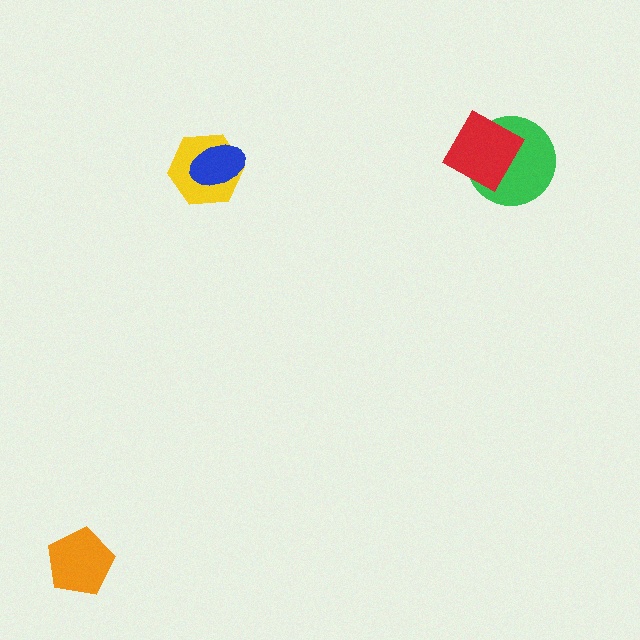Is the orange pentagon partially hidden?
No, no other shape covers it.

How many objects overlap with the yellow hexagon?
1 object overlaps with the yellow hexagon.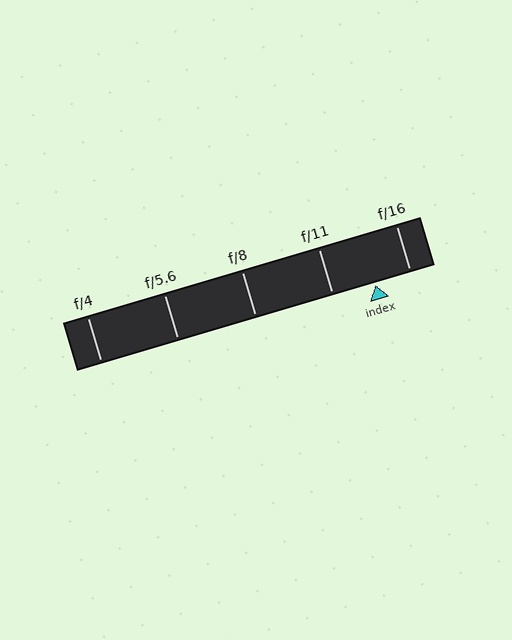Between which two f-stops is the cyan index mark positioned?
The index mark is between f/11 and f/16.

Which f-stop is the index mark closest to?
The index mark is closest to f/16.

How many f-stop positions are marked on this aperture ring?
There are 5 f-stop positions marked.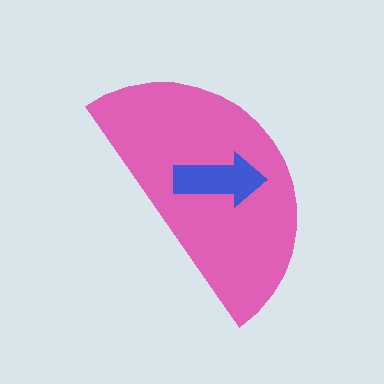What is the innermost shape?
The blue arrow.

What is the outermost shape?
The pink semicircle.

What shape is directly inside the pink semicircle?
The blue arrow.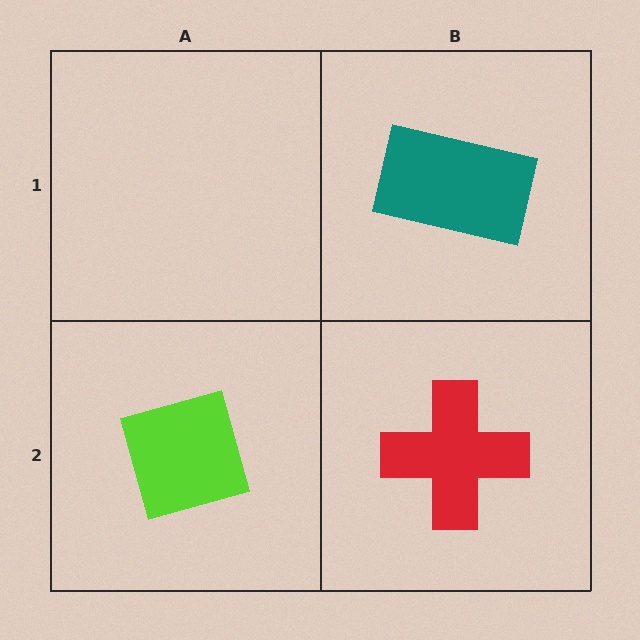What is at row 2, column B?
A red cross.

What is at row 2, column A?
A lime diamond.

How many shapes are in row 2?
2 shapes.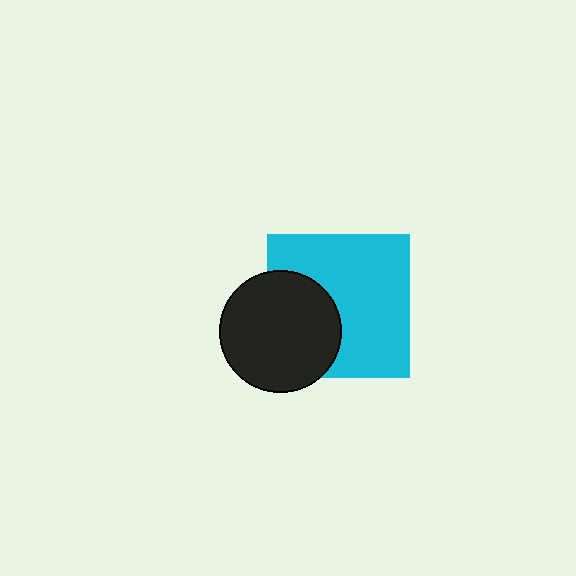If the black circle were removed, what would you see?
You would see the complete cyan square.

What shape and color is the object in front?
The object in front is a black circle.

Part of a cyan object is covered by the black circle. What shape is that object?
It is a square.